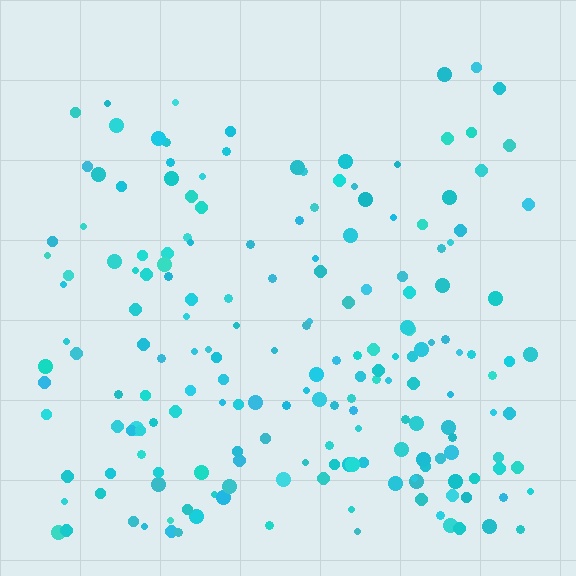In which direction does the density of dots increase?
From top to bottom, with the bottom side densest.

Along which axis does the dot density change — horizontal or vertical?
Vertical.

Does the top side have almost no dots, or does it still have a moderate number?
Still a moderate number, just noticeably fewer than the bottom.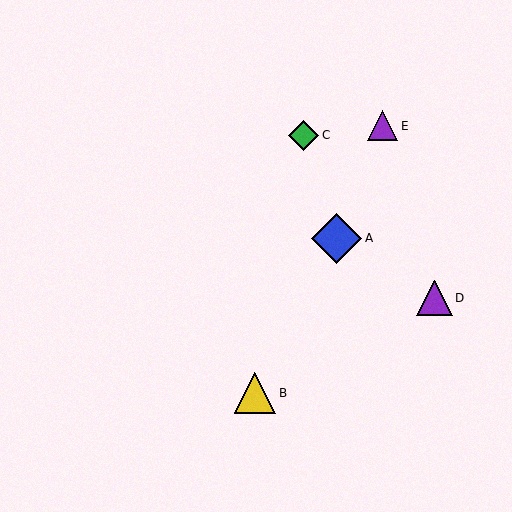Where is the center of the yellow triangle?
The center of the yellow triangle is at (255, 393).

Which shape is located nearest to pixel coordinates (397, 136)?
The purple triangle (labeled E) at (383, 126) is nearest to that location.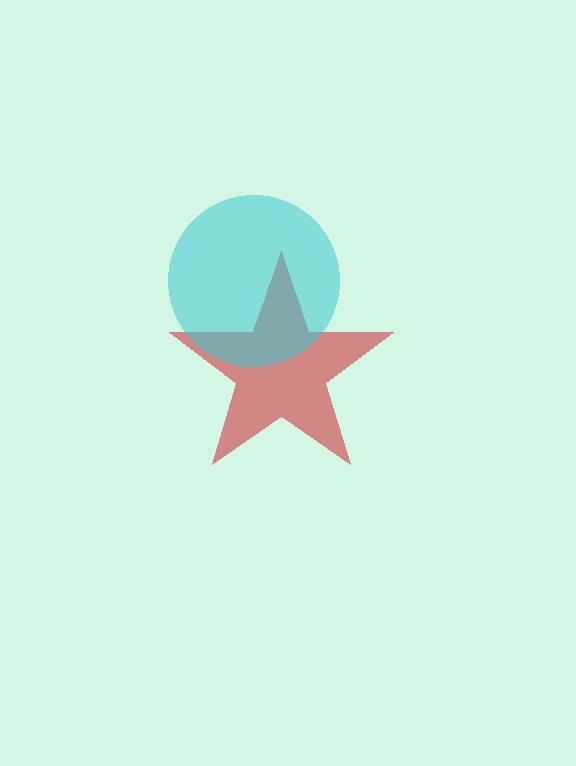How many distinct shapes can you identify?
There are 2 distinct shapes: a red star, a cyan circle.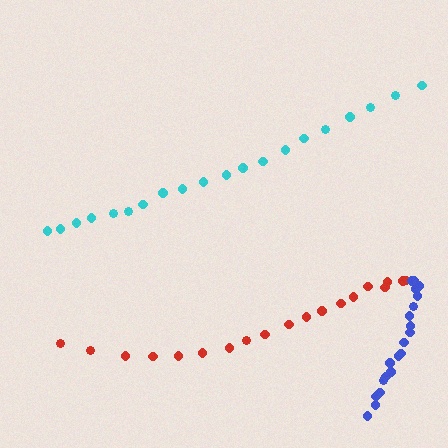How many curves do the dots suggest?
There are 3 distinct paths.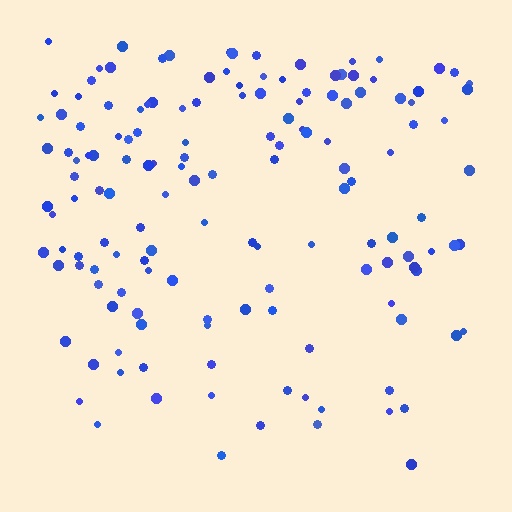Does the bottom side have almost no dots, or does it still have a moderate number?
Still a moderate number, just noticeably fewer than the top.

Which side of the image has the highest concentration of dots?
The top.